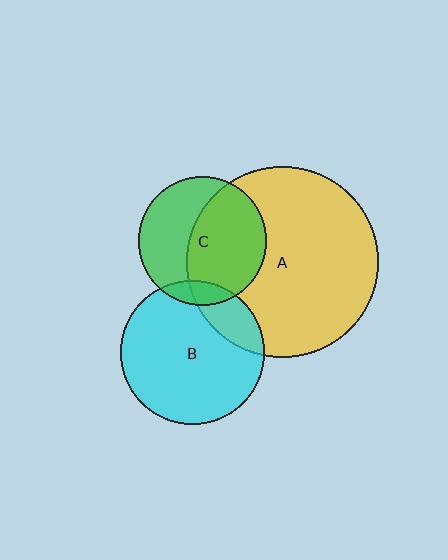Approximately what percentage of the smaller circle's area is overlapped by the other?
Approximately 20%.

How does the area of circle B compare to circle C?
Approximately 1.3 times.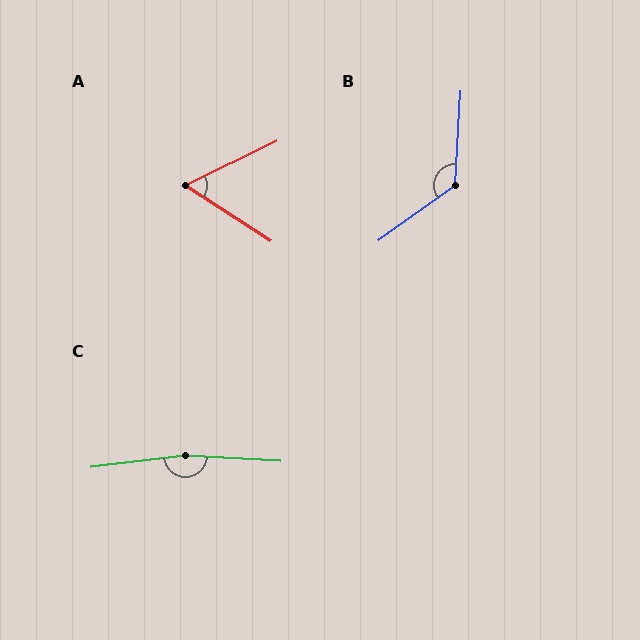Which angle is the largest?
C, at approximately 170 degrees.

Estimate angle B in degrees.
Approximately 129 degrees.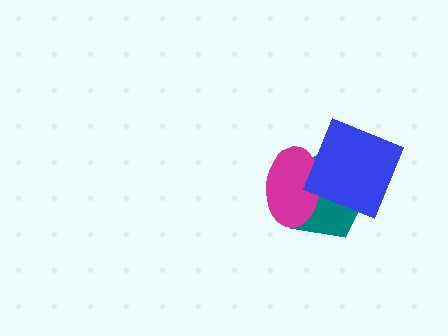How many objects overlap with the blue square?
2 objects overlap with the blue square.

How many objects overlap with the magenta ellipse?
2 objects overlap with the magenta ellipse.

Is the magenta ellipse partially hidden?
Yes, it is partially covered by another shape.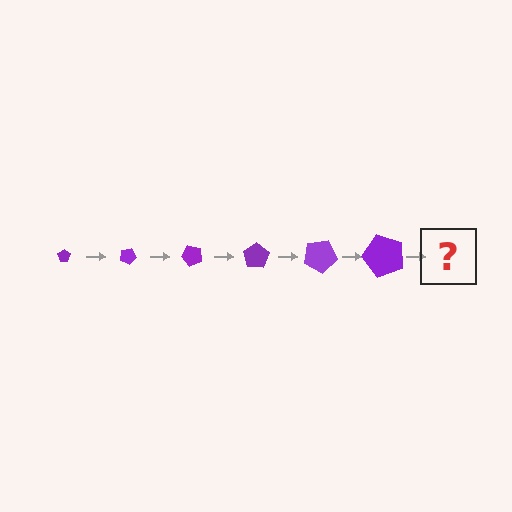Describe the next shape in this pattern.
It should be a pentagon, larger than the previous one and rotated 150 degrees from the start.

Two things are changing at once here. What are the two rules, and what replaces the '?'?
The two rules are that the pentagon grows larger each step and it rotates 25 degrees each step. The '?' should be a pentagon, larger than the previous one and rotated 150 degrees from the start.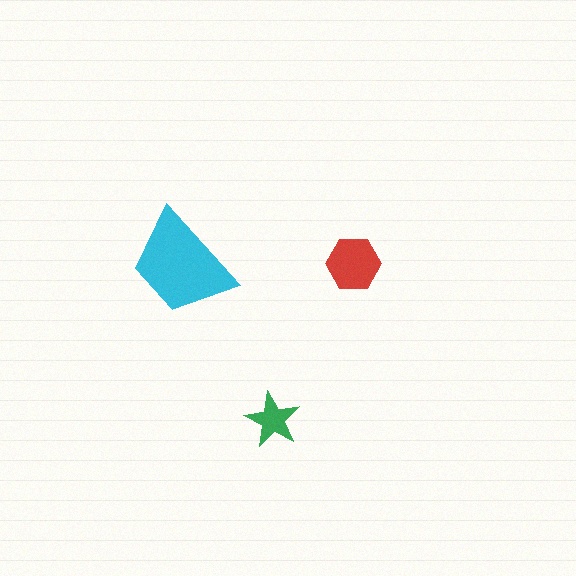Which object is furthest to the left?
The cyan trapezoid is leftmost.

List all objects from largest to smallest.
The cyan trapezoid, the red hexagon, the green star.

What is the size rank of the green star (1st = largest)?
3rd.